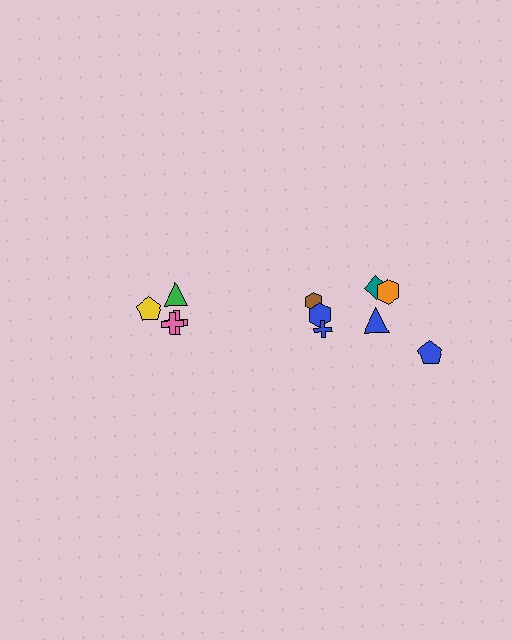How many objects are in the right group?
There are 7 objects.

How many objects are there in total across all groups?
There are 11 objects.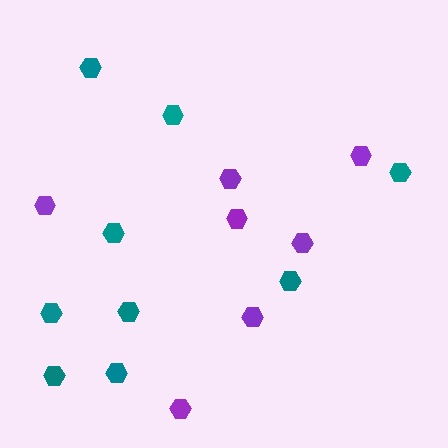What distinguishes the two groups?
There are 2 groups: one group of purple hexagons (7) and one group of teal hexagons (9).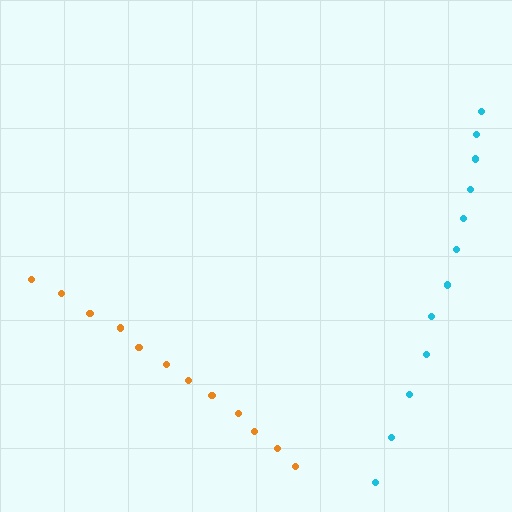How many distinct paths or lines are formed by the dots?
There are 2 distinct paths.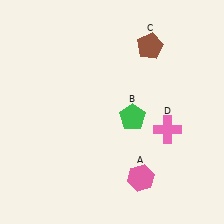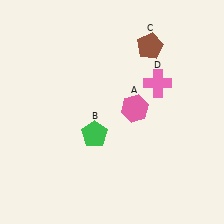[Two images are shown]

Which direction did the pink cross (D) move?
The pink cross (D) moved up.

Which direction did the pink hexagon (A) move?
The pink hexagon (A) moved up.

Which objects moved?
The objects that moved are: the pink hexagon (A), the green pentagon (B), the pink cross (D).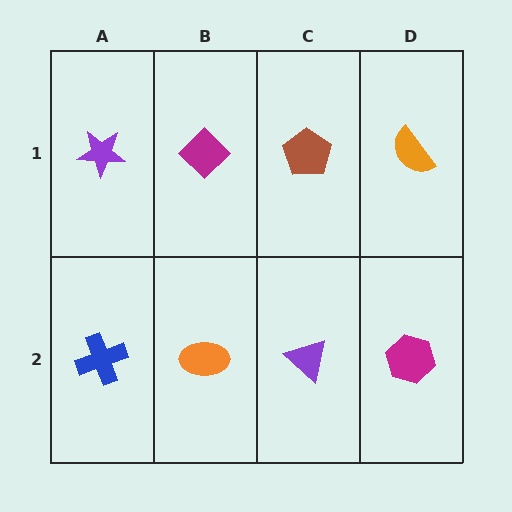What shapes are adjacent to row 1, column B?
An orange ellipse (row 2, column B), a purple star (row 1, column A), a brown pentagon (row 1, column C).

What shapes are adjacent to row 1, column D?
A magenta hexagon (row 2, column D), a brown pentagon (row 1, column C).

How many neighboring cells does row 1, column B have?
3.